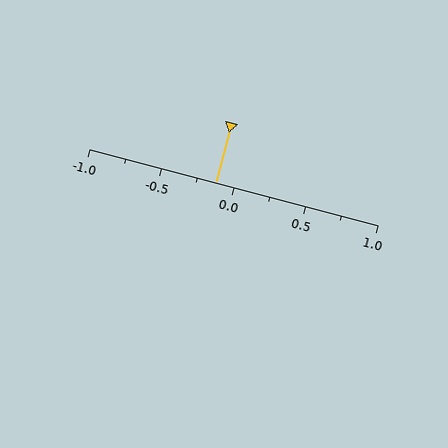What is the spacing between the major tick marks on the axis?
The major ticks are spaced 0.5 apart.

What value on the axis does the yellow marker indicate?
The marker indicates approximately -0.12.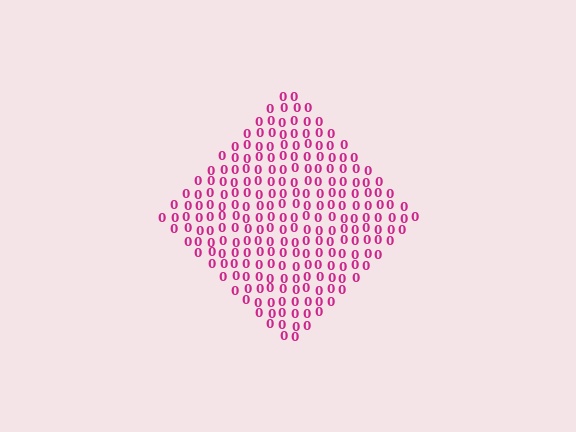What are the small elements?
The small elements are digit 0's.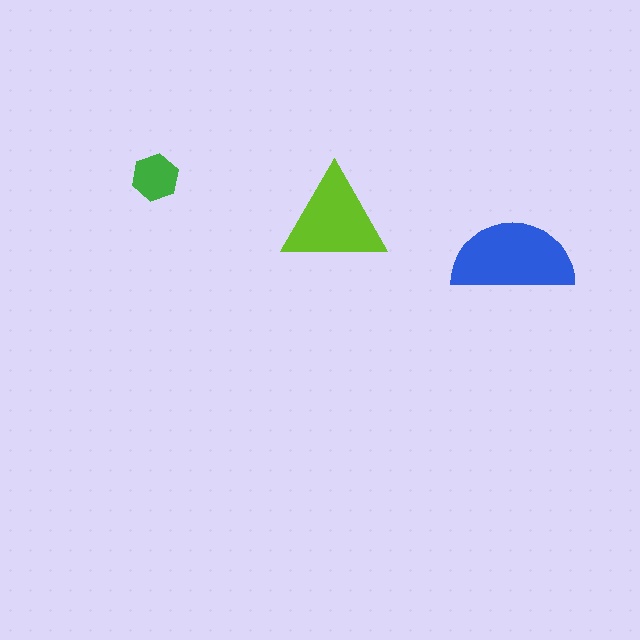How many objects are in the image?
There are 3 objects in the image.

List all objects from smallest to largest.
The green hexagon, the lime triangle, the blue semicircle.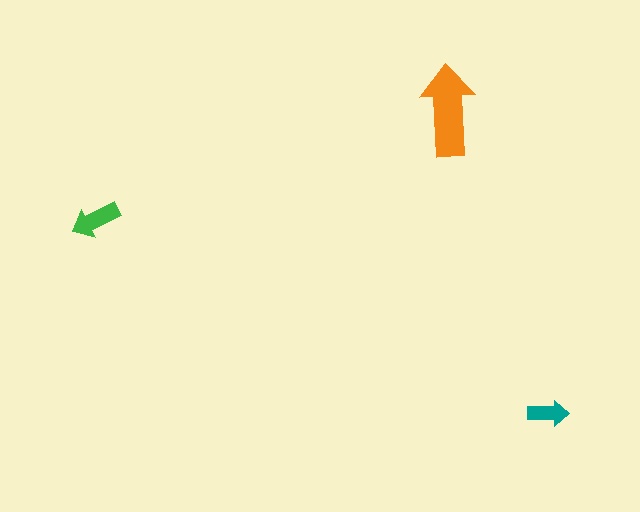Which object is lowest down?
The teal arrow is bottommost.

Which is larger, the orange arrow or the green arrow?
The orange one.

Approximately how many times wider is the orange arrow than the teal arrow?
About 2 times wider.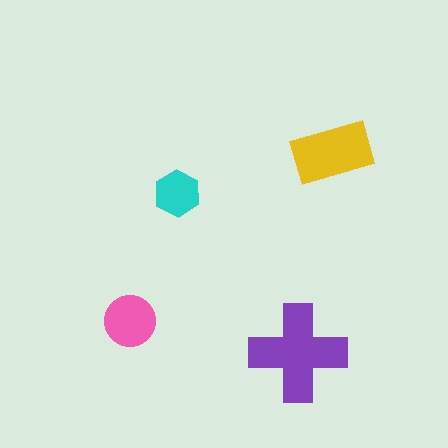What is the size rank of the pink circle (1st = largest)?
3rd.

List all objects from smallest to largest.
The cyan hexagon, the pink circle, the yellow rectangle, the purple cross.